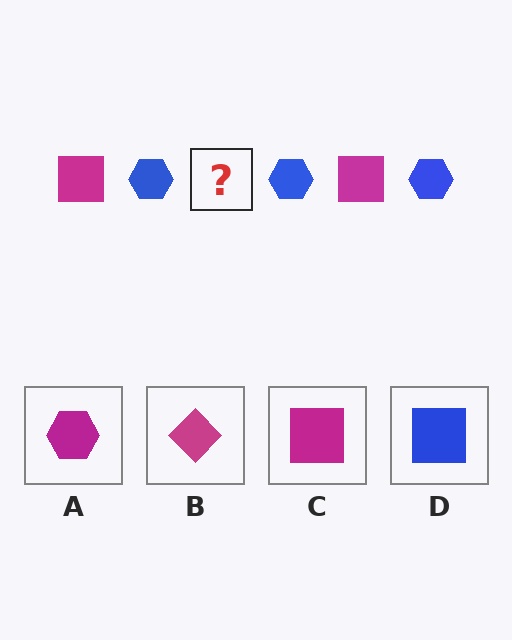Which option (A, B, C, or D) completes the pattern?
C.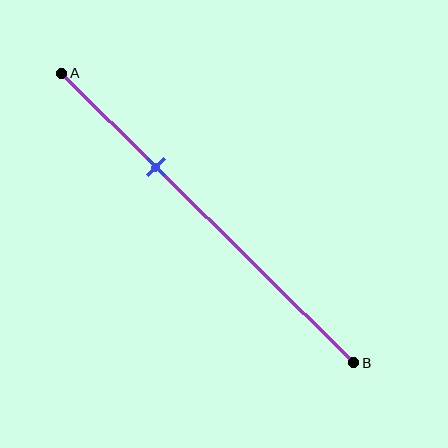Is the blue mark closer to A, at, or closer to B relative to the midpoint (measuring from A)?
The blue mark is closer to point A than the midpoint of segment AB.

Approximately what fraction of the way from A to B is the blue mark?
The blue mark is approximately 30% of the way from A to B.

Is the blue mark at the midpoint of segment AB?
No, the mark is at about 30% from A, not at the 50% midpoint.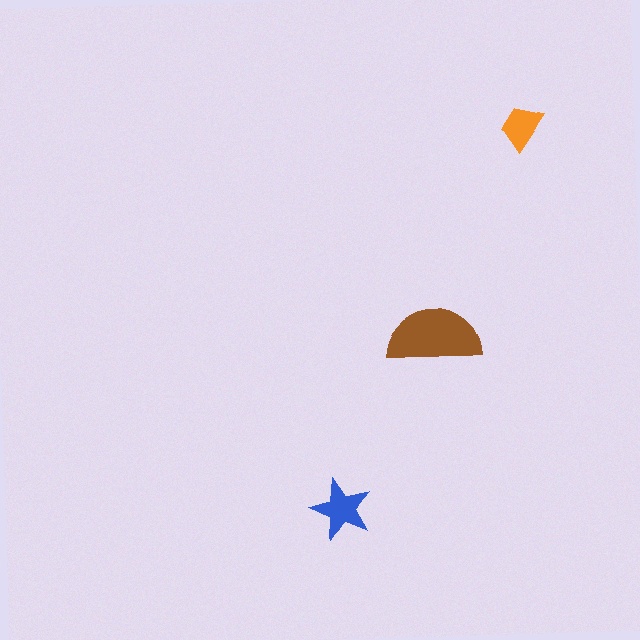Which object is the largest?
The brown semicircle.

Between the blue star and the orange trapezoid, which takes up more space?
The blue star.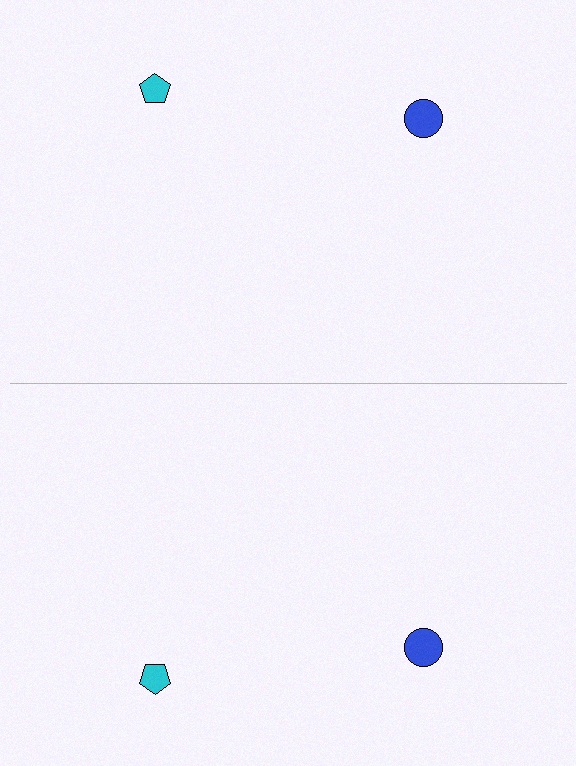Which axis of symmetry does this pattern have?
The pattern has a horizontal axis of symmetry running through the center of the image.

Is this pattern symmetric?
Yes, this pattern has bilateral (reflection) symmetry.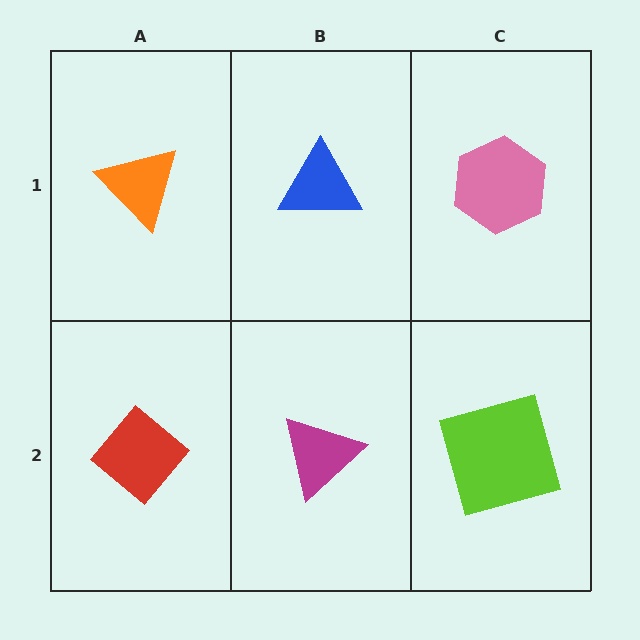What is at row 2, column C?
A lime square.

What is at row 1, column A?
An orange triangle.